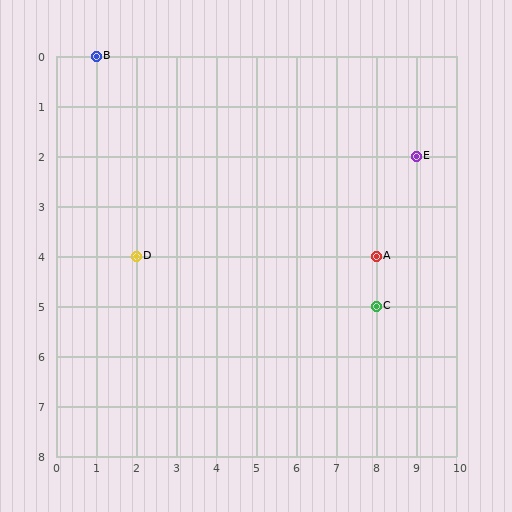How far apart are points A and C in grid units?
Points A and C are 1 row apart.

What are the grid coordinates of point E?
Point E is at grid coordinates (9, 2).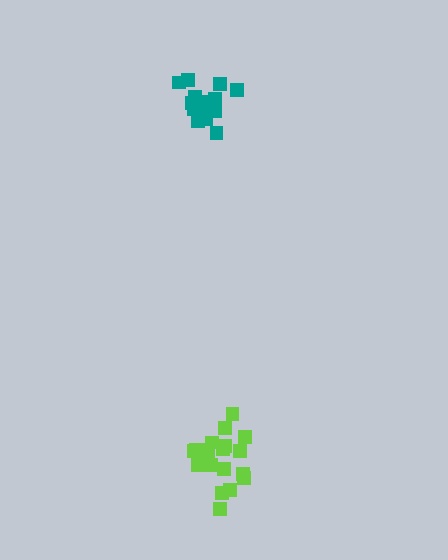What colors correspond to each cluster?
The clusters are colored: lime, teal.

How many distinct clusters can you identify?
There are 2 distinct clusters.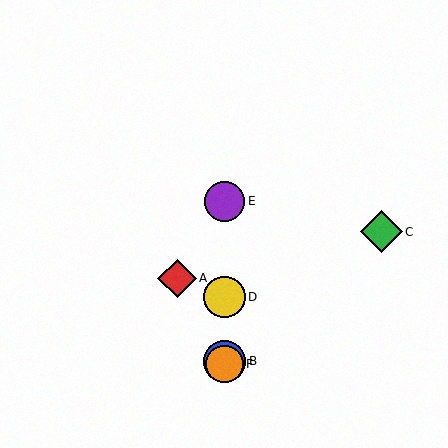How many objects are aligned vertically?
4 objects (B, D, E, F) are aligned vertically.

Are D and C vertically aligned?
No, D is at x≈225 and C is at x≈381.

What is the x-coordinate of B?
Object B is at x≈225.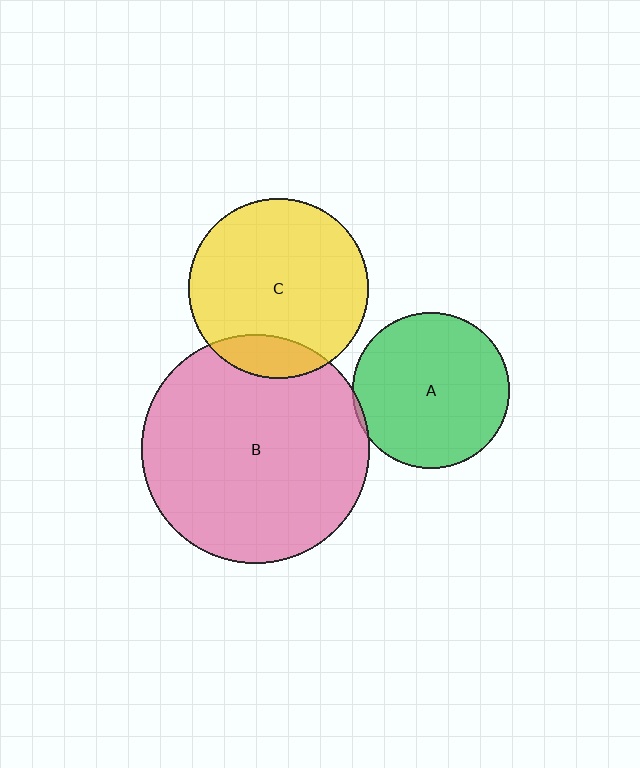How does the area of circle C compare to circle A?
Approximately 1.3 times.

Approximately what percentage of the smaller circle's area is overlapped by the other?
Approximately 5%.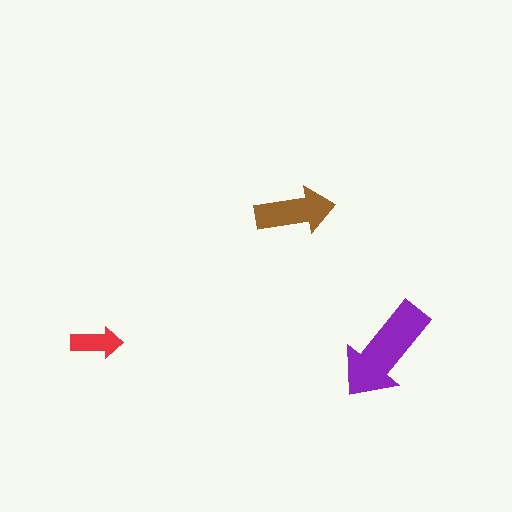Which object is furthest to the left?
The red arrow is leftmost.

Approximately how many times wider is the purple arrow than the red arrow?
About 2 times wider.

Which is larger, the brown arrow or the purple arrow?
The purple one.